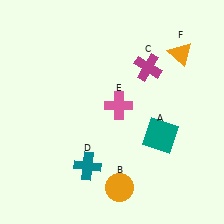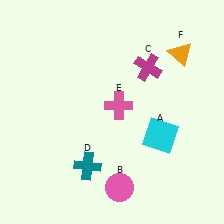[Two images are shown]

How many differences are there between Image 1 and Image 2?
There are 2 differences between the two images.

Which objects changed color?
A changed from teal to cyan. B changed from orange to pink.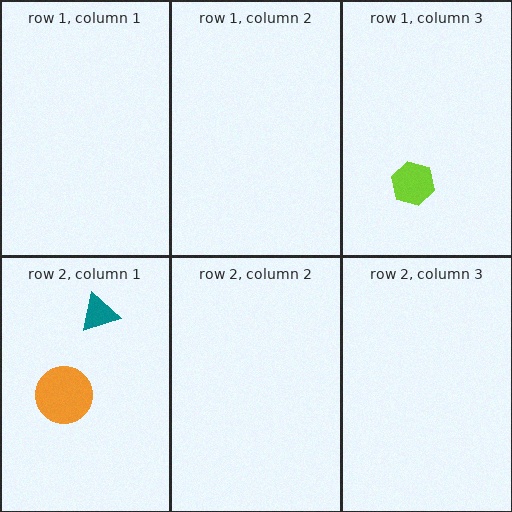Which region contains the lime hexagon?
The row 1, column 3 region.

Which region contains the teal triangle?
The row 2, column 1 region.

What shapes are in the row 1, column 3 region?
The lime hexagon.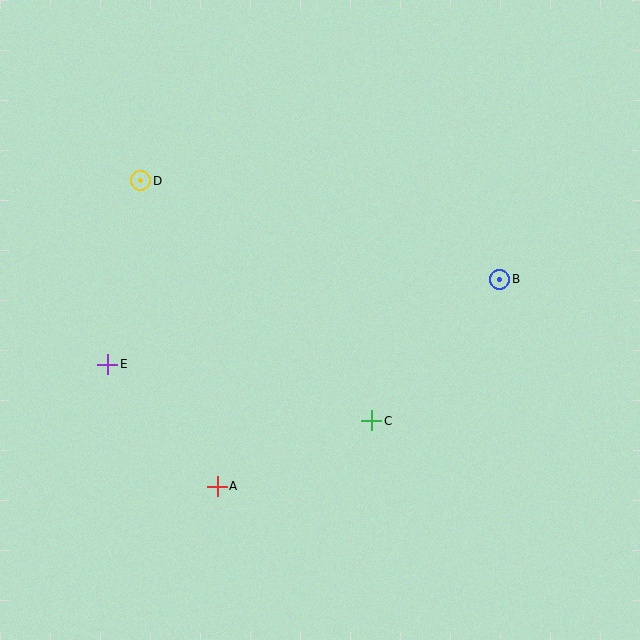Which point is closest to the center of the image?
Point C at (372, 421) is closest to the center.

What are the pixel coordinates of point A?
Point A is at (217, 486).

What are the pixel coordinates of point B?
Point B is at (500, 280).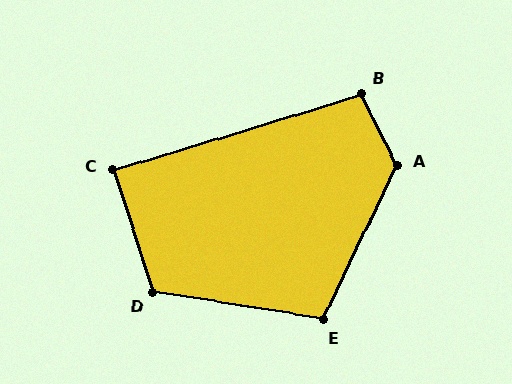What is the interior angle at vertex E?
Approximately 107 degrees (obtuse).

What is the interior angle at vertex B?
Approximately 100 degrees (obtuse).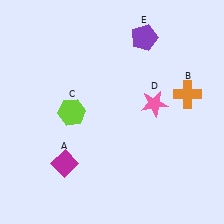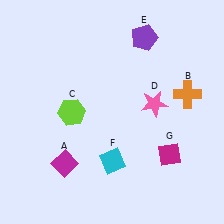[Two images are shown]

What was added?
A cyan diamond (F), a magenta diamond (G) were added in Image 2.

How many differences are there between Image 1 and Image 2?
There are 2 differences between the two images.